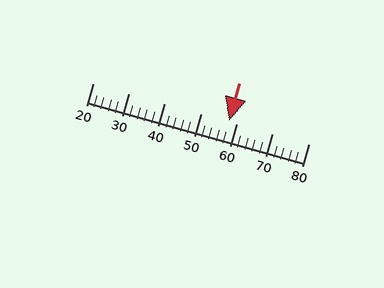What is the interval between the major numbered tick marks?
The major tick marks are spaced 10 units apart.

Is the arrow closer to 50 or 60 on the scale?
The arrow is closer to 60.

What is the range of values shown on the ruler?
The ruler shows values from 20 to 80.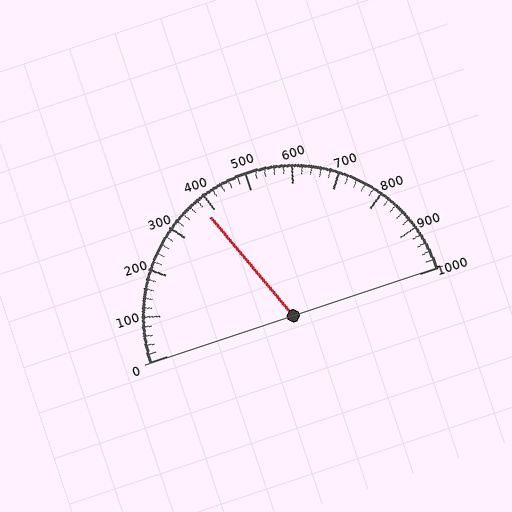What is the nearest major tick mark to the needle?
The nearest major tick mark is 400.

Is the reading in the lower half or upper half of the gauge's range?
The reading is in the lower half of the range (0 to 1000).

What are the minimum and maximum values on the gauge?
The gauge ranges from 0 to 1000.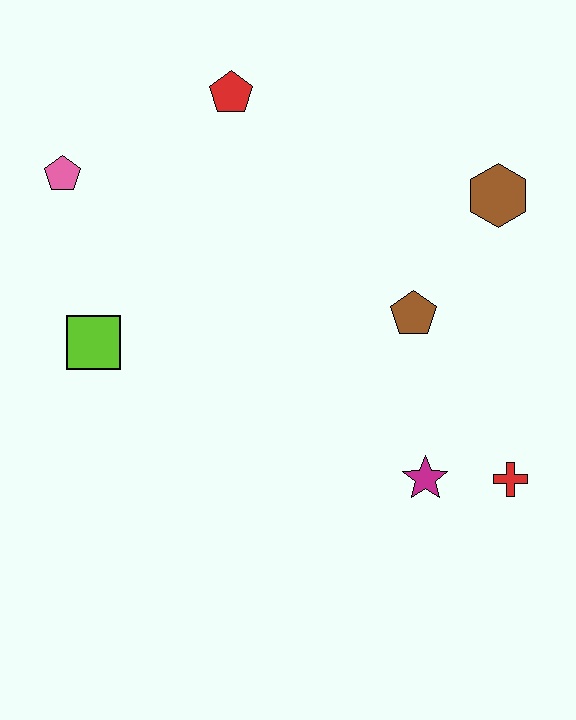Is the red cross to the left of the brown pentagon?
No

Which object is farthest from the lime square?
The red cross is farthest from the lime square.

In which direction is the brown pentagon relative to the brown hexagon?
The brown pentagon is below the brown hexagon.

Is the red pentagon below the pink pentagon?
No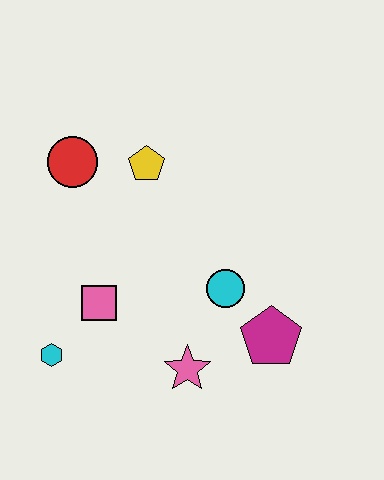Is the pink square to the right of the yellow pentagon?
No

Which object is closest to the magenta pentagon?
The cyan circle is closest to the magenta pentagon.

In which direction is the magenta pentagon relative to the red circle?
The magenta pentagon is to the right of the red circle.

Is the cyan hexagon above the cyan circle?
No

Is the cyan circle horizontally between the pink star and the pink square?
No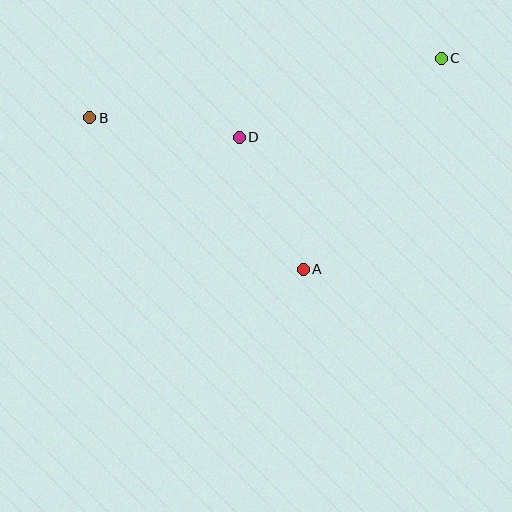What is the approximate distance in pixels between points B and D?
The distance between B and D is approximately 151 pixels.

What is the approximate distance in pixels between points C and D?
The distance between C and D is approximately 217 pixels.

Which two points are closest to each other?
Points A and D are closest to each other.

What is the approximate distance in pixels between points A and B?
The distance between A and B is approximately 262 pixels.